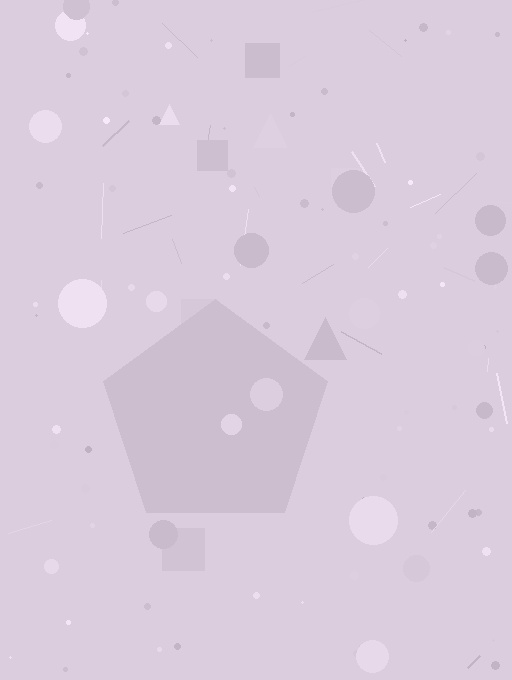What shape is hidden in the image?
A pentagon is hidden in the image.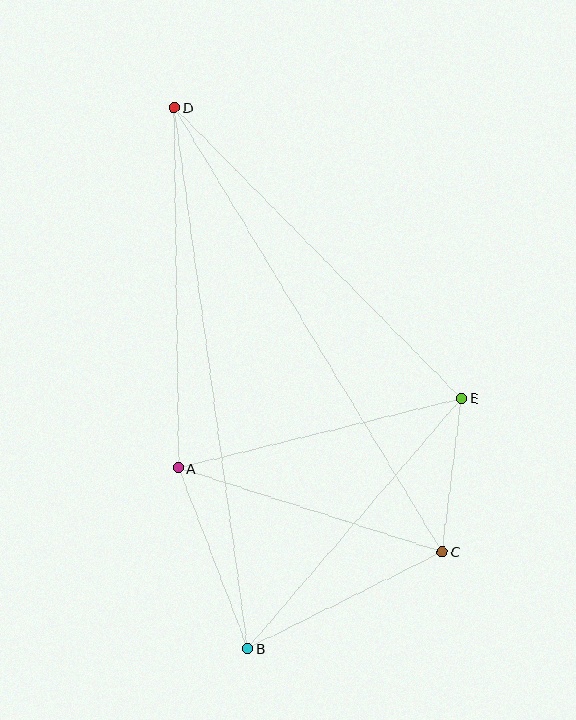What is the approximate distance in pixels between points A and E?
The distance between A and E is approximately 291 pixels.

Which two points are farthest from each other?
Points B and D are farthest from each other.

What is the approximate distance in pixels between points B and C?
The distance between B and C is approximately 217 pixels.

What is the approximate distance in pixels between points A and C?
The distance between A and C is approximately 277 pixels.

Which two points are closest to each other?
Points C and E are closest to each other.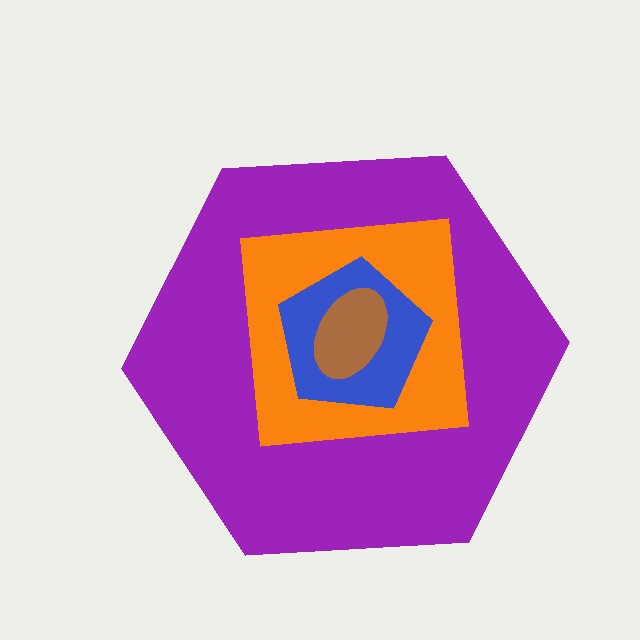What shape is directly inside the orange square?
The blue pentagon.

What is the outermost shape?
The purple hexagon.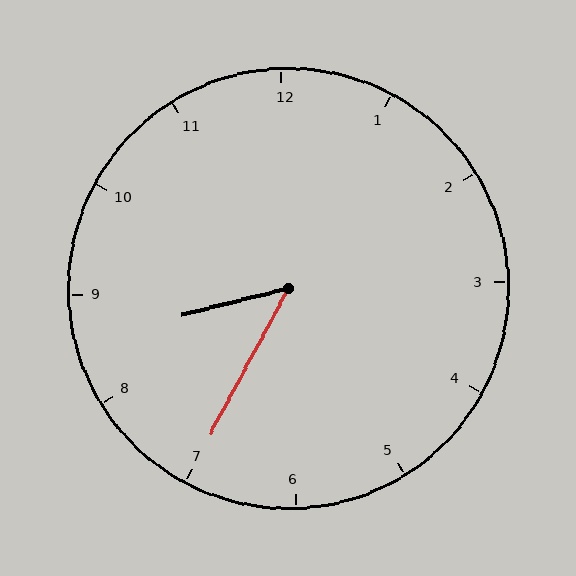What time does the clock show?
8:35.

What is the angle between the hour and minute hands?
Approximately 48 degrees.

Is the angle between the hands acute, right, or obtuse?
It is acute.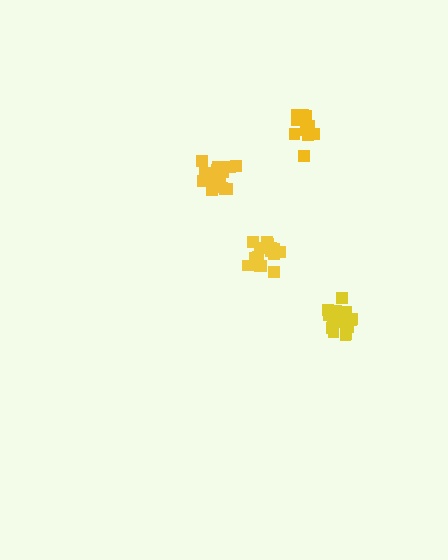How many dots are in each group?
Group 1: 13 dots, Group 2: 17 dots, Group 3: 17 dots, Group 4: 18 dots (65 total).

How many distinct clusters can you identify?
There are 4 distinct clusters.